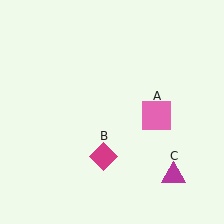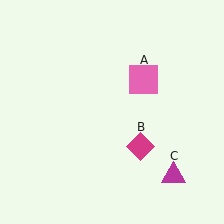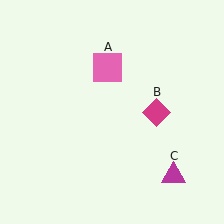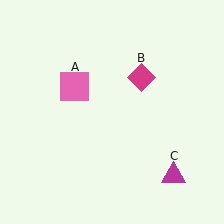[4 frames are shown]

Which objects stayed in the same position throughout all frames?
Magenta triangle (object C) remained stationary.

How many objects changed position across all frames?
2 objects changed position: pink square (object A), magenta diamond (object B).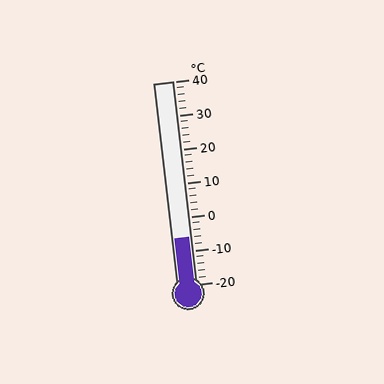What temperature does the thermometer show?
The thermometer shows approximately -6°C.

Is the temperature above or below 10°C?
The temperature is below 10°C.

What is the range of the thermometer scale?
The thermometer scale ranges from -20°C to 40°C.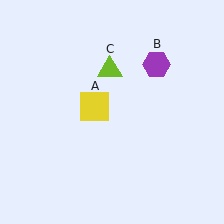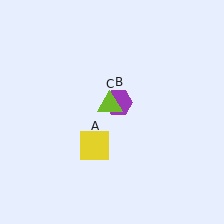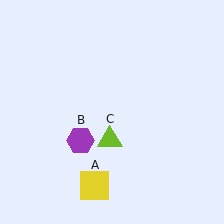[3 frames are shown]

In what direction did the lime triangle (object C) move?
The lime triangle (object C) moved down.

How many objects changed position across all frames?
3 objects changed position: yellow square (object A), purple hexagon (object B), lime triangle (object C).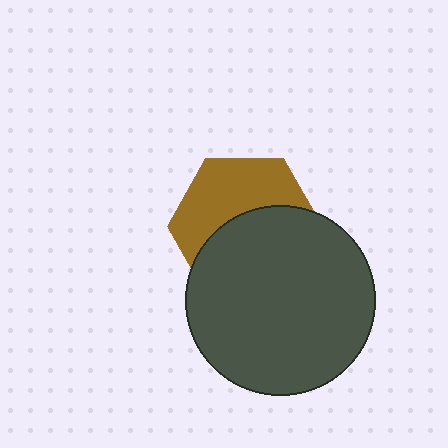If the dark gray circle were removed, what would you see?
You would see the complete brown hexagon.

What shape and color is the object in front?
The object in front is a dark gray circle.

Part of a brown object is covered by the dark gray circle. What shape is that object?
It is a hexagon.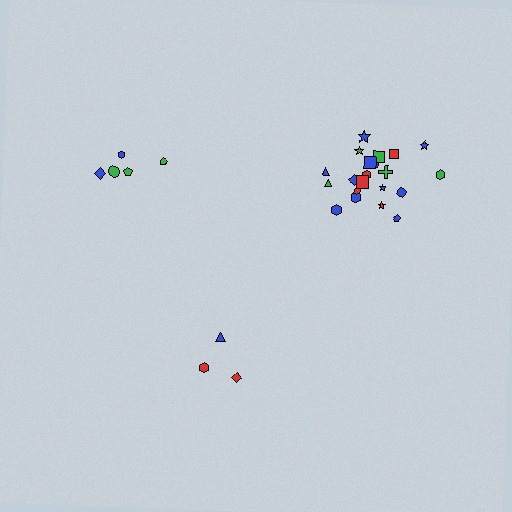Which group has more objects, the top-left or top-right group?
The top-right group.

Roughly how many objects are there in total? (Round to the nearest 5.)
Roughly 30 objects in total.